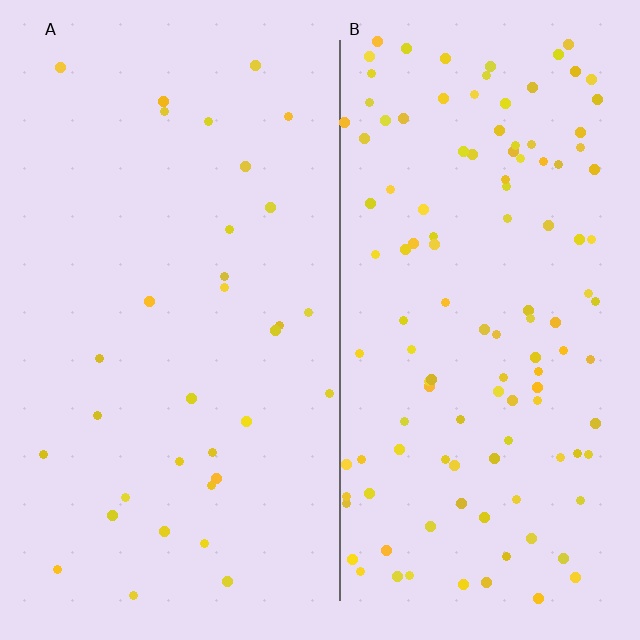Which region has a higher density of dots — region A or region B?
B (the right).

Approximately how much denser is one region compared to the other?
Approximately 3.7× — region B over region A.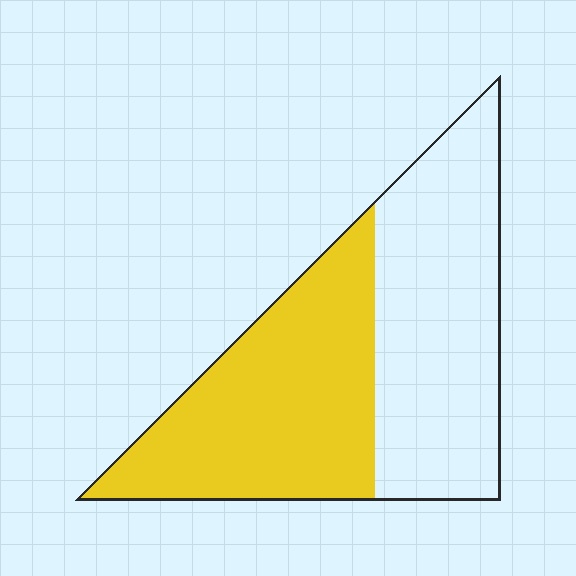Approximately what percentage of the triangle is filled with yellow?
Approximately 50%.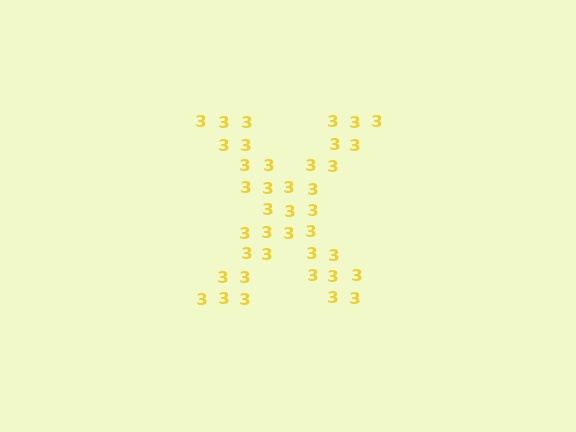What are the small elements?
The small elements are digit 3's.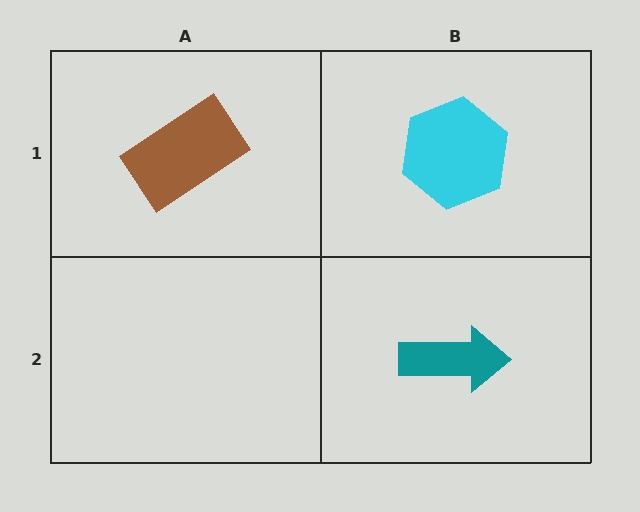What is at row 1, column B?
A cyan hexagon.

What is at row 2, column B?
A teal arrow.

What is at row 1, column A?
A brown rectangle.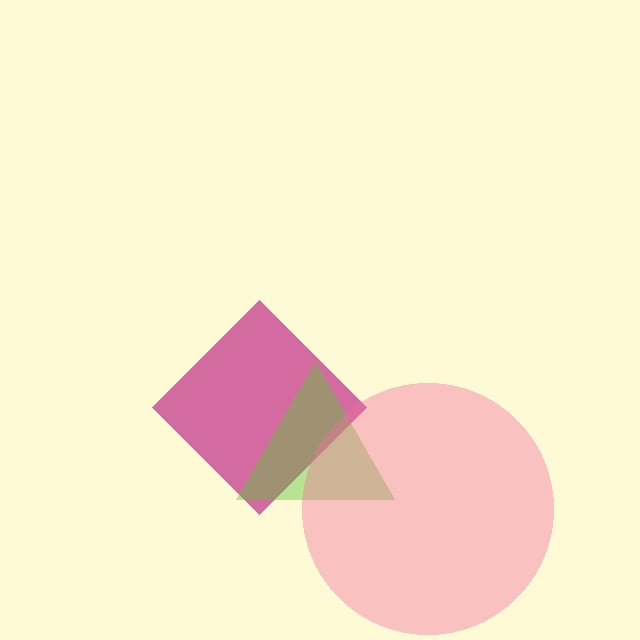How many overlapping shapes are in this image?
There are 3 overlapping shapes in the image.